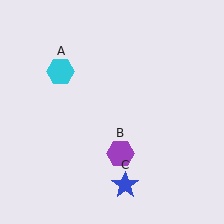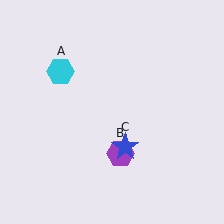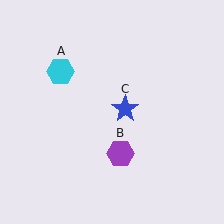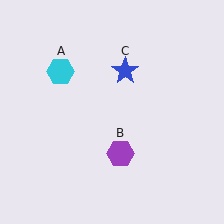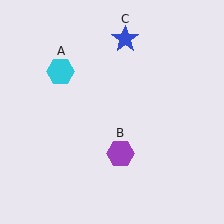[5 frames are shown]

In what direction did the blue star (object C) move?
The blue star (object C) moved up.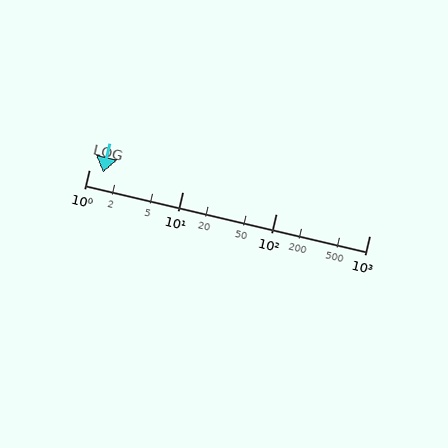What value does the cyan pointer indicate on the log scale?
The pointer indicates approximately 1.4.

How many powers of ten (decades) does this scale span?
The scale spans 3 decades, from 1 to 1000.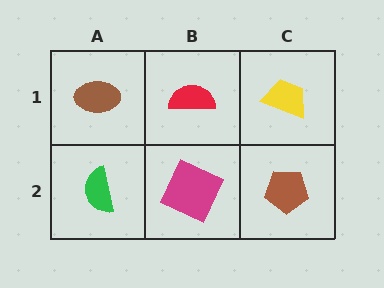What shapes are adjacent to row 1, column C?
A brown pentagon (row 2, column C), a red semicircle (row 1, column B).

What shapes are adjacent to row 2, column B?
A red semicircle (row 1, column B), a green semicircle (row 2, column A), a brown pentagon (row 2, column C).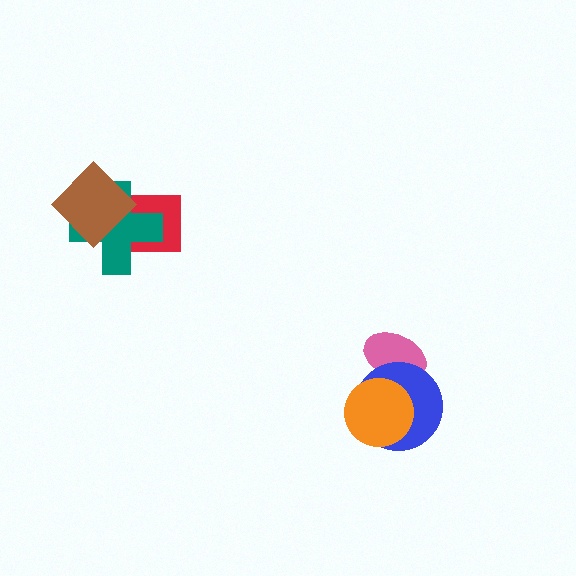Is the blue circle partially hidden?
Yes, it is partially covered by another shape.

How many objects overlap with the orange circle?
2 objects overlap with the orange circle.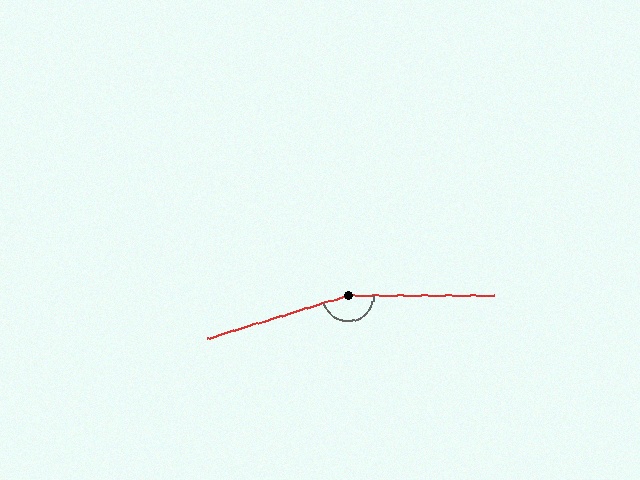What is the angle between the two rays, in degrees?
Approximately 163 degrees.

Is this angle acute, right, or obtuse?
It is obtuse.